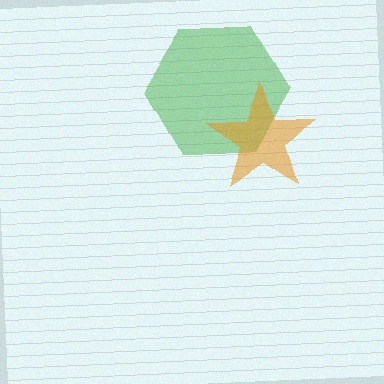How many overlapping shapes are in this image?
There are 2 overlapping shapes in the image.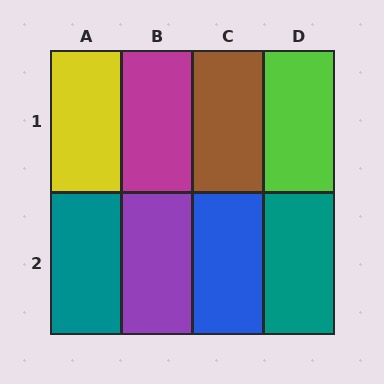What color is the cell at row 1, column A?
Yellow.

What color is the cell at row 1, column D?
Lime.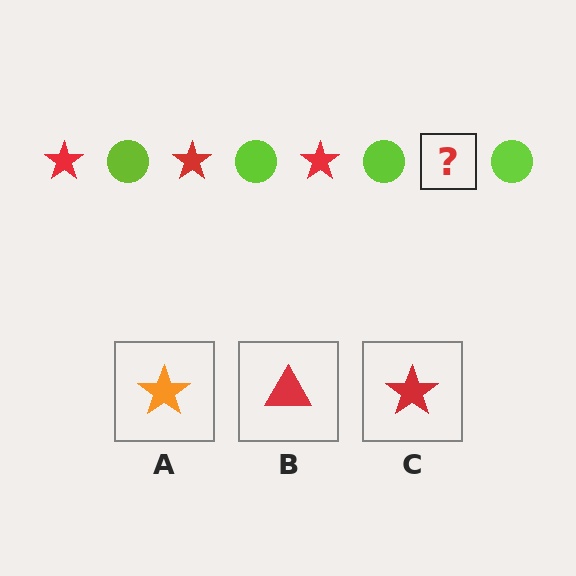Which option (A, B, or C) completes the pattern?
C.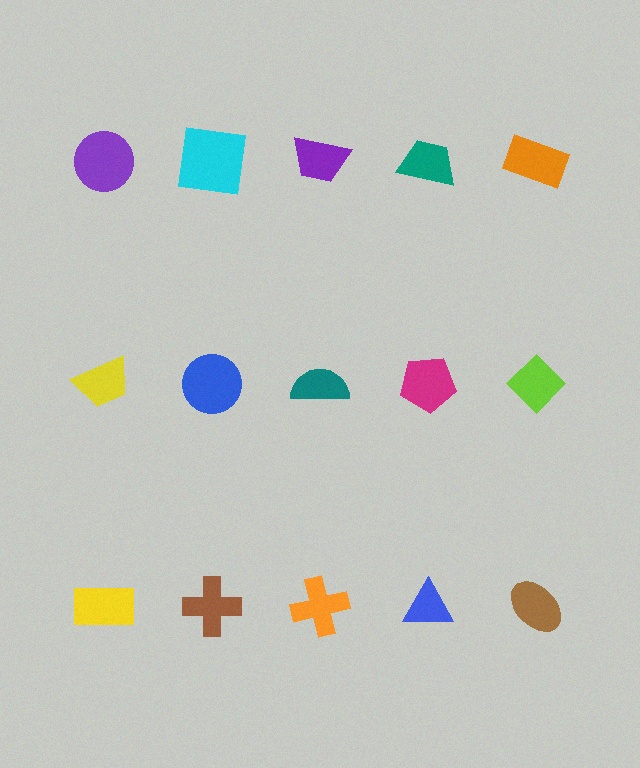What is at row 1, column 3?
A purple trapezoid.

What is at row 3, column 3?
An orange cross.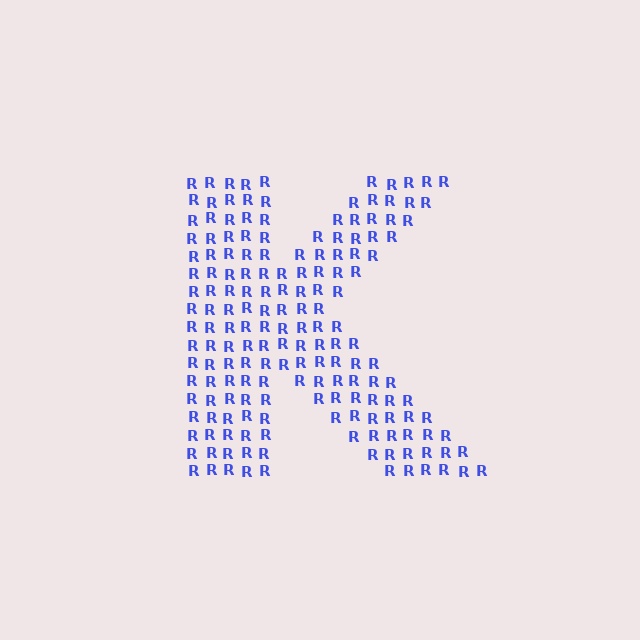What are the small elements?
The small elements are letter R's.